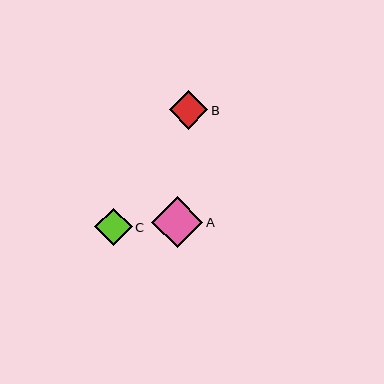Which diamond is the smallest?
Diamond C is the smallest with a size of approximately 37 pixels.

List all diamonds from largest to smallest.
From largest to smallest: A, B, C.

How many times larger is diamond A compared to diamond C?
Diamond A is approximately 1.4 times the size of diamond C.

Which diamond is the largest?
Diamond A is the largest with a size of approximately 51 pixels.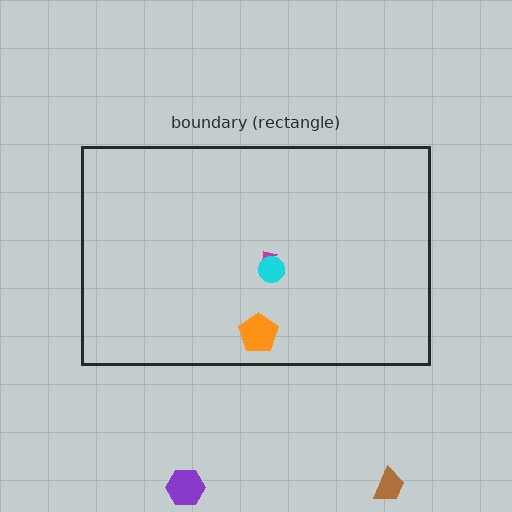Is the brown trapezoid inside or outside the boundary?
Outside.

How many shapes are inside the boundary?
3 inside, 2 outside.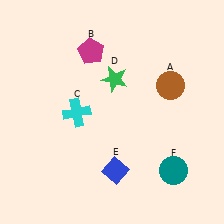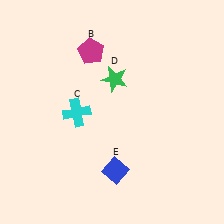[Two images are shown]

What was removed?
The teal circle (F), the brown circle (A) were removed in Image 2.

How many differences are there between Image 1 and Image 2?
There are 2 differences between the two images.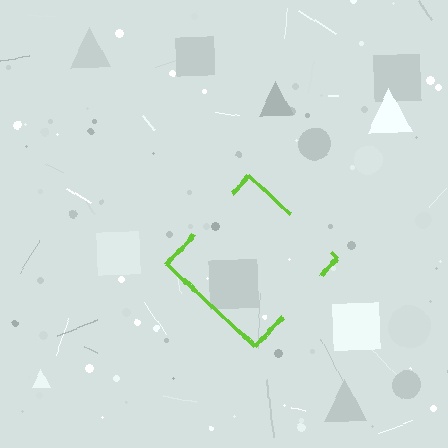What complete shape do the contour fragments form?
The contour fragments form a diamond.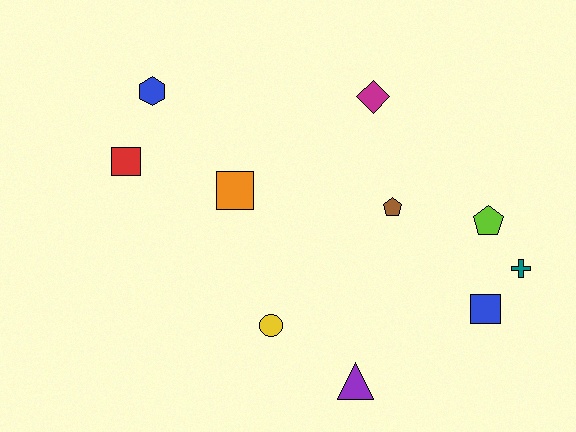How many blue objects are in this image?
There are 2 blue objects.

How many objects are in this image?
There are 10 objects.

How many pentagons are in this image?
There are 2 pentagons.